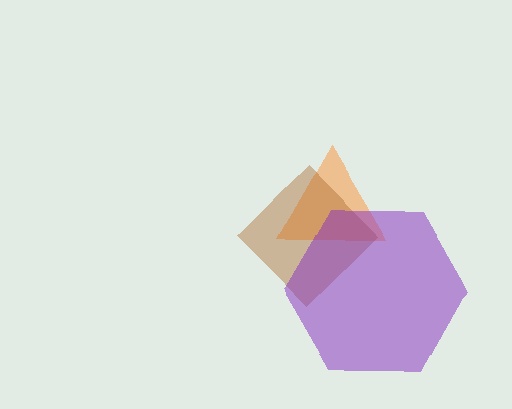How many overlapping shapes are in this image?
There are 3 overlapping shapes in the image.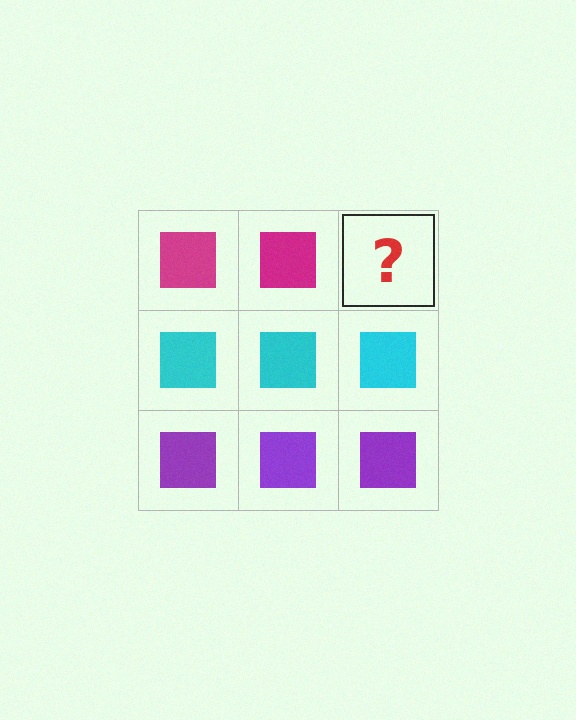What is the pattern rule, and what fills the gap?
The rule is that each row has a consistent color. The gap should be filled with a magenta square.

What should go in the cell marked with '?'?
The missing cell should contain a magenta square.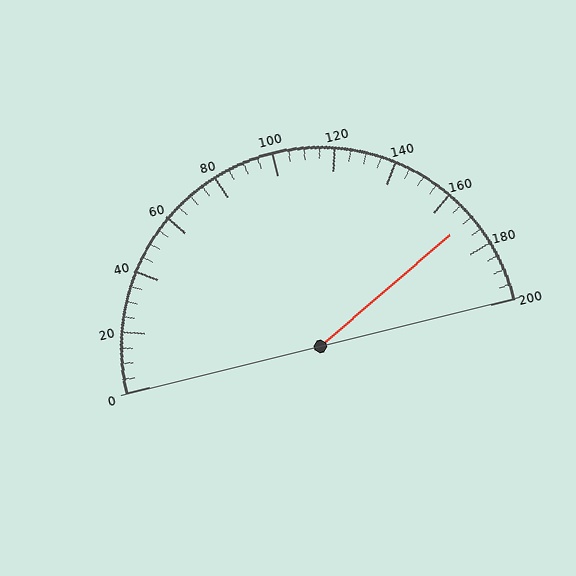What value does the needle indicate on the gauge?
The needle indicates approximately 170.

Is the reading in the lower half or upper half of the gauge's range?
The reading is in the upper half of the range (0 to 200).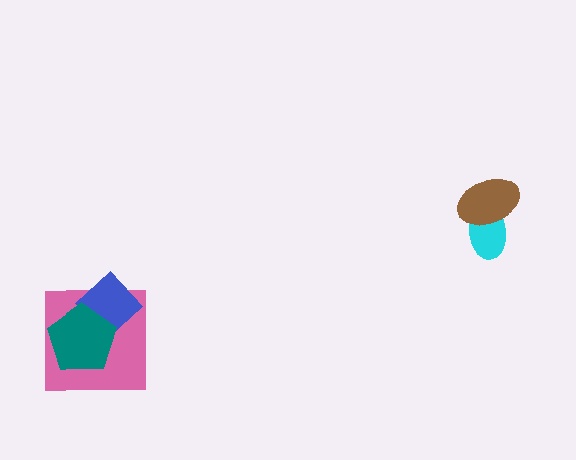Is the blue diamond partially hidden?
Yes, it is partially covered by another shape.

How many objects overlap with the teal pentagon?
2 objects overlap with the teal pentagon.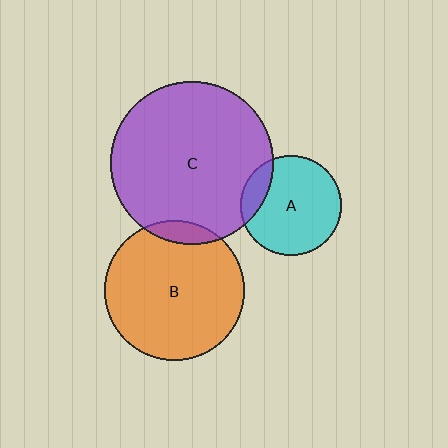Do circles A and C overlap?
Yes.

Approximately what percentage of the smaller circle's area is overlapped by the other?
Approximately 15%.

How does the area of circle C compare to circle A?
Approximately 2.6 times.